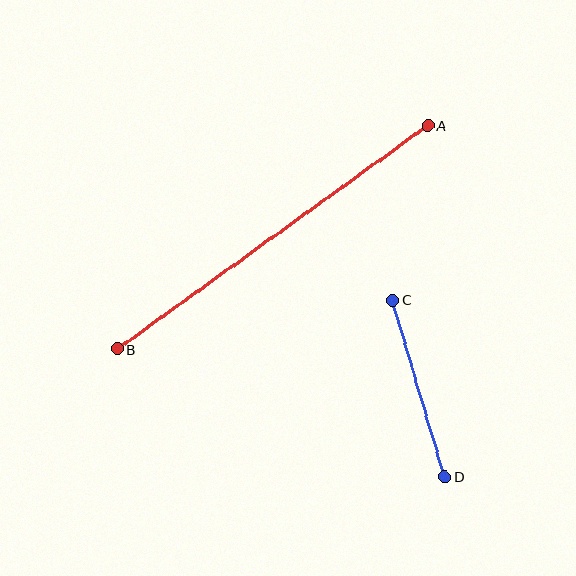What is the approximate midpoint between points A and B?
The midpoint is at approximately (273, 238) pixels.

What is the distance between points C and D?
The distance is approximately 184 pixels.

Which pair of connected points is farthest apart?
Points A and B are farthest apart.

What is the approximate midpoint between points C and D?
The midpoint is at approximately (418, 389) pixels.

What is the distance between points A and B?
The distance is approximately 383 pixels.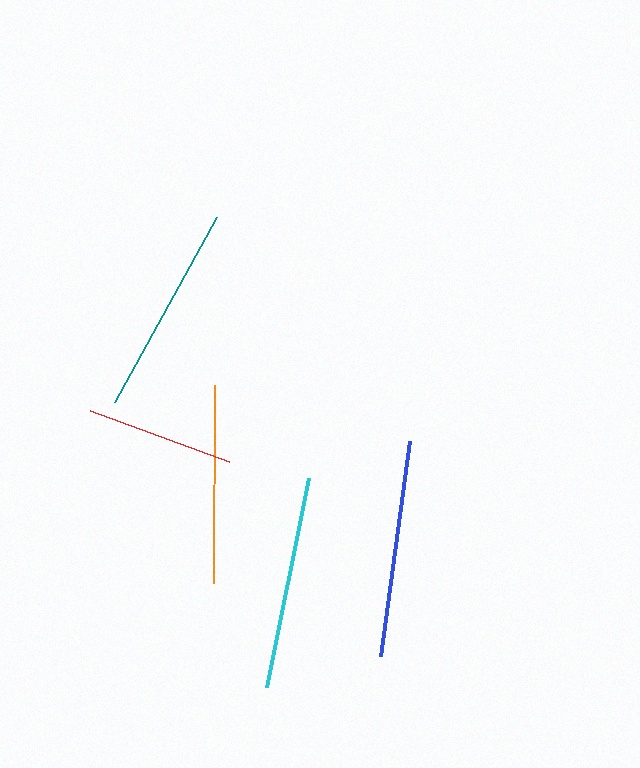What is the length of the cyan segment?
The cyan segment is approximately 213 pixels long.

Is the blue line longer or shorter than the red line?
The blue line is longer than the red line.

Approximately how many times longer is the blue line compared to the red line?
The blue line is approximately 1.5 times the length of the red line.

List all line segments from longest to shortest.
From longest to shortest: blue, cyan, teal, orange, red.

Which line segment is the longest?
The blue line is the longest at approximately 218 pixels.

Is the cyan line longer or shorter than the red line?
The cyan line is longer than the red line.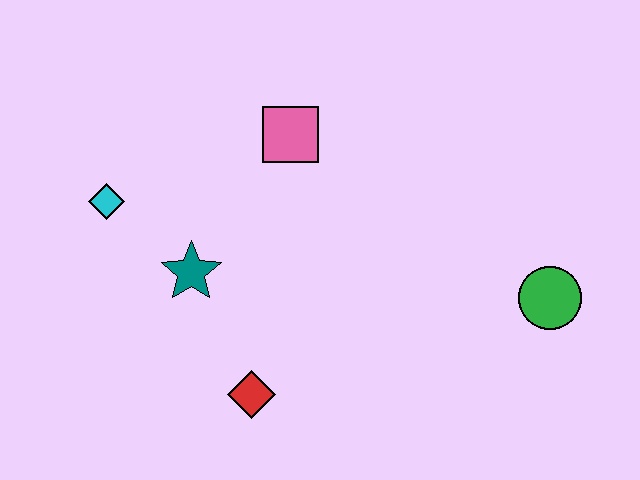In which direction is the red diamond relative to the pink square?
The red diamond is below the pink square.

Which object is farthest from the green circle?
The cyan diamond is farthest from the green circle.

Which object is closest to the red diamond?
The teal star is closest to the red diamond.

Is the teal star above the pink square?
No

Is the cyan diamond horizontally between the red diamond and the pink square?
No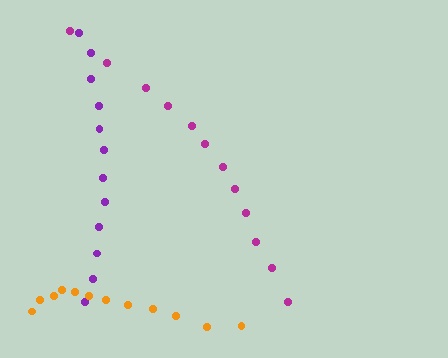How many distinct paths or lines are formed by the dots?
There are 3 distinct paths.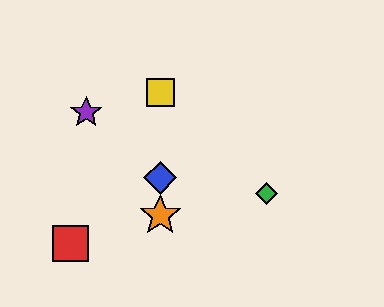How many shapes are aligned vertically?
3 shapes (the blue diamond, the yellow square, the orange star) are aligned vertically.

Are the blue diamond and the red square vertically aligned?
No, the blue diamond is at x≈160 and the red square is at x≈70.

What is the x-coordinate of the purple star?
The purple star is at x≈86.